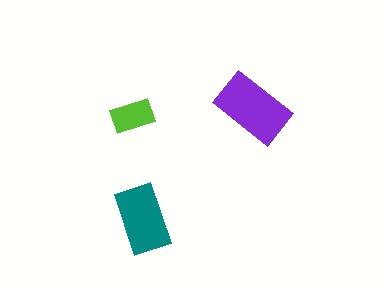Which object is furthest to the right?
The purple rectangle is rightmost.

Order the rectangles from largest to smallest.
the purple one, the teal one, the lime one.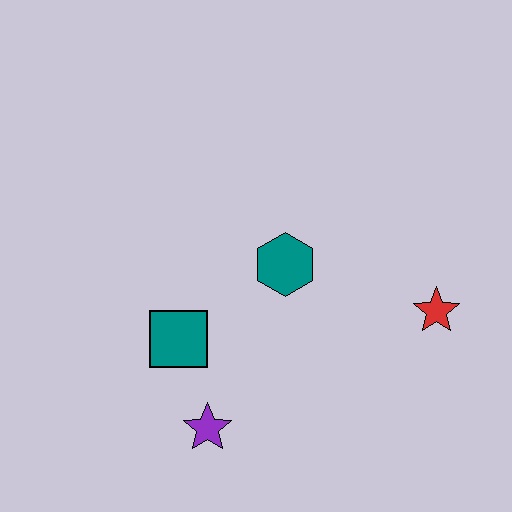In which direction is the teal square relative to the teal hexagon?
The teal square is to the left of the teal hexagon.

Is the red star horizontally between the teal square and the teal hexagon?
No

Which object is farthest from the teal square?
The red star is farthest from the teal square.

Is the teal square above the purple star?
Yes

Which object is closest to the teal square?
The purple star is closest to the teal square.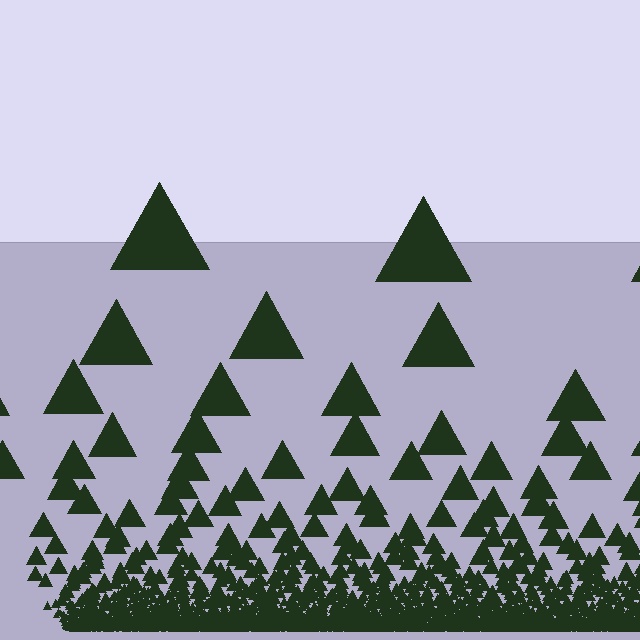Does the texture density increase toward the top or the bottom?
Density increases toward the bottom.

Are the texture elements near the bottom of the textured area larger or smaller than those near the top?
Smaller. The gradient is inverted — elements near the bottom are smaller and denser.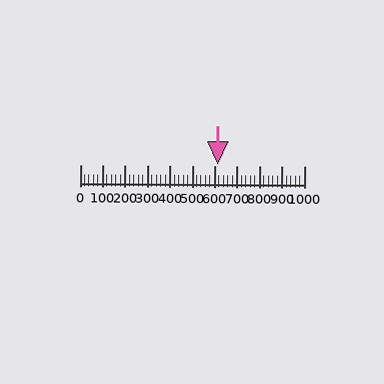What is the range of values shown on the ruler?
The ruler shows values from 0 to 1000.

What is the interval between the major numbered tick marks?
The major tick marks are spaced 100 units apart.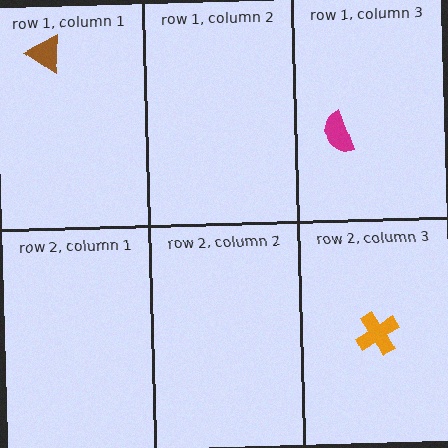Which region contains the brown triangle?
The row 1, column 1 region.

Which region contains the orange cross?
The row 2, column 3 region.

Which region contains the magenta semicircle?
The row 1, column 3 region.